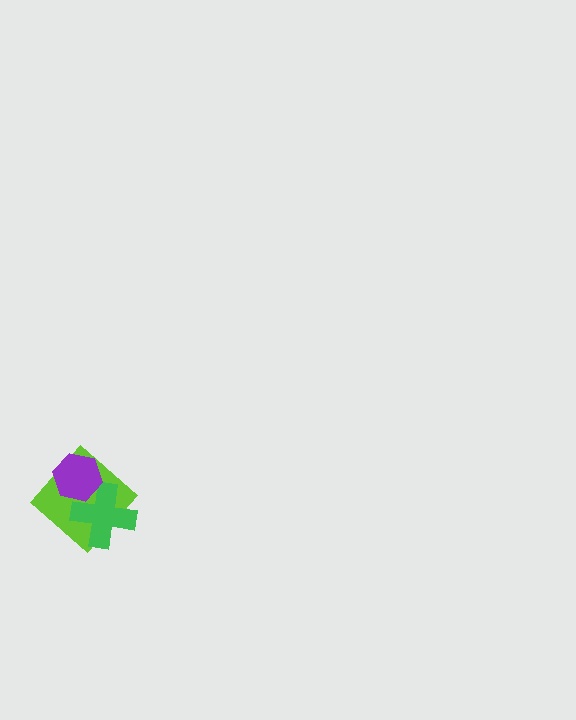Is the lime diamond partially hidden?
Yes, it is partially covered by another shape.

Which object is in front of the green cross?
The purple hexagon is in front of the green cross.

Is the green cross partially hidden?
Yes, it is partially covered by another shape.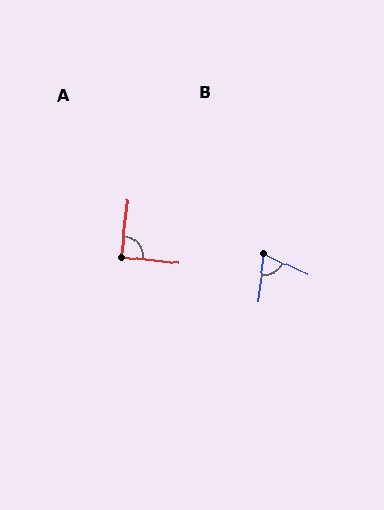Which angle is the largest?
A, at approximately 90 degrees.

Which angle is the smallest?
B, at approximately 71 degrees.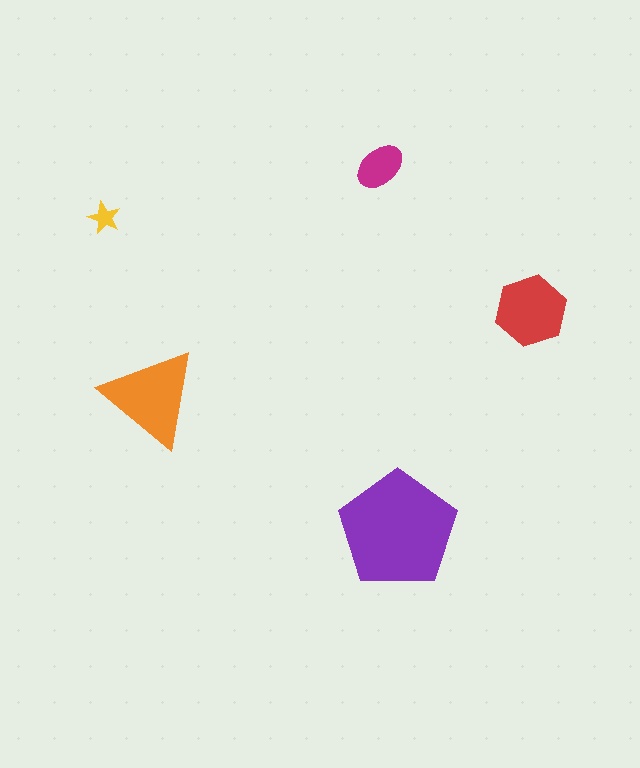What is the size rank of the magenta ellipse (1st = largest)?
4th.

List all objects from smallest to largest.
The yellow star, the magenta ellipse, the red hexagon, the orange triangle, the purple pentagon.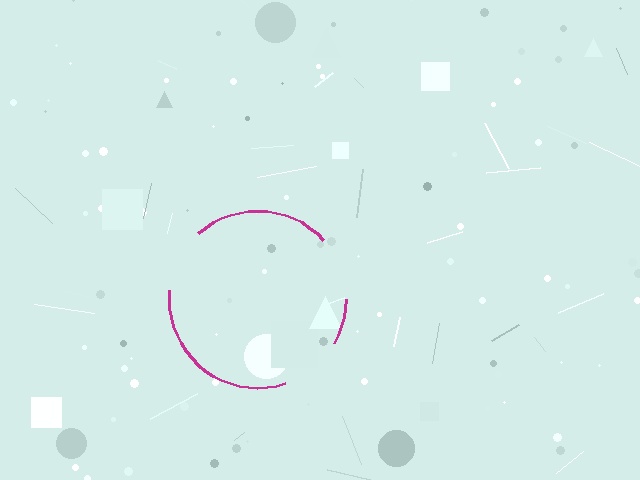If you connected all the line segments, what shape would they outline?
They would outline a circle.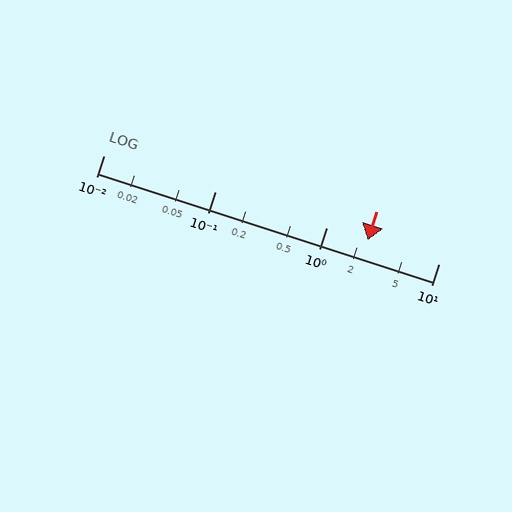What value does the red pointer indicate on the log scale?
The pointer indicates approximately 2.3.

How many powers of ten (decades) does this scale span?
The scale spans 3 decades, from 0.01 to 10.